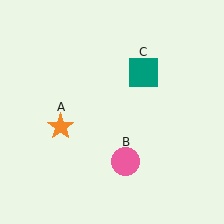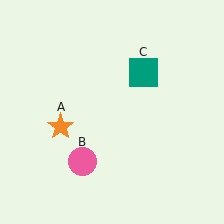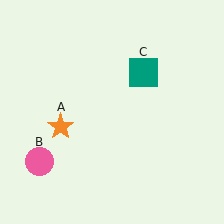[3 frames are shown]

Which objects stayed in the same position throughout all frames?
Orange star (object A) and teal square (object C) remained stationary.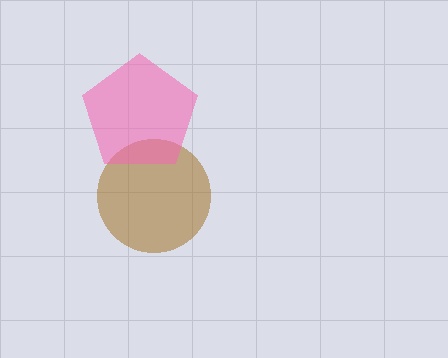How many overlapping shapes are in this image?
There are 2 overlapping shapes in the image.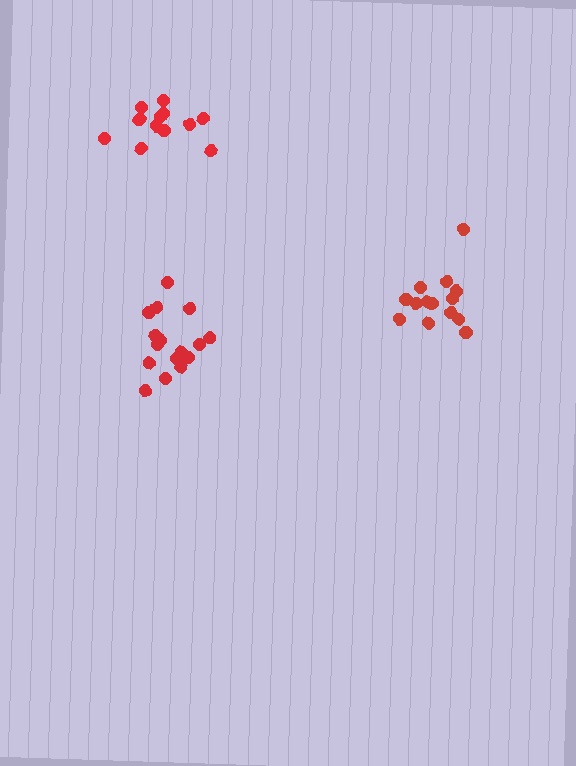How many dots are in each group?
Group 1: 12 dots, Group 2: 16 dots, Group 3: 14 dots (42 total).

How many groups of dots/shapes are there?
There are 3 groups.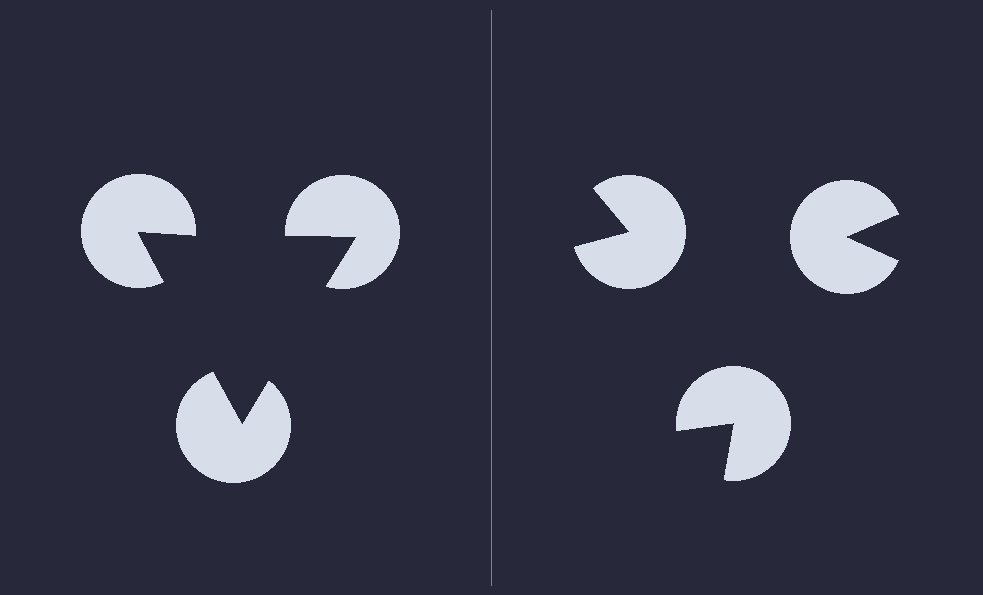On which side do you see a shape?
An illusory triangle appears on the left side. On the right side the wedge cuts are rotated, so no coherent shape forms.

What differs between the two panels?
The pac-man discs are positioned identically on both sides; only the wedge orientations differ. On the left they align to a triangle; on the right they are misaligned.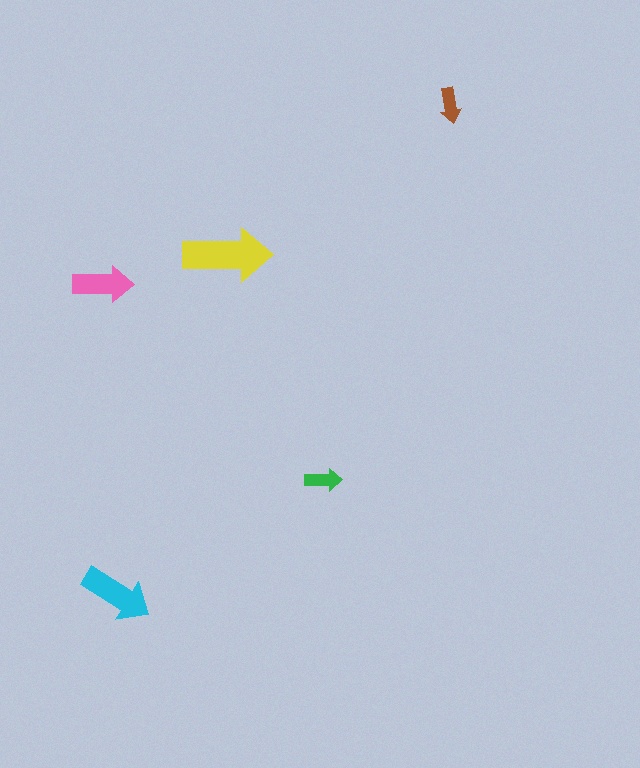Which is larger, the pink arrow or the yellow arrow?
The yellow one.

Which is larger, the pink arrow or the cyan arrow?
The cyan one.